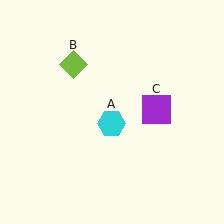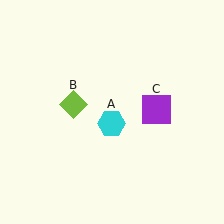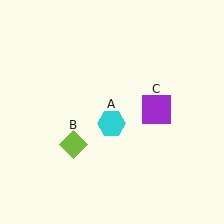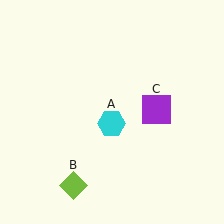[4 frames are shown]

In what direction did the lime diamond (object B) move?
The lime diamond (object B) moved down.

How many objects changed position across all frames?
1 object changed position: lime diamond (object B).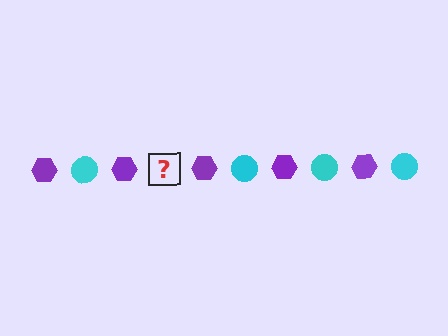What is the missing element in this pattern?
The missing element is a cyan circle.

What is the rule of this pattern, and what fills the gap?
The rule is that the pattern alternates between purple hexagon and cyan circle. The gap should be filled with a cyan circle.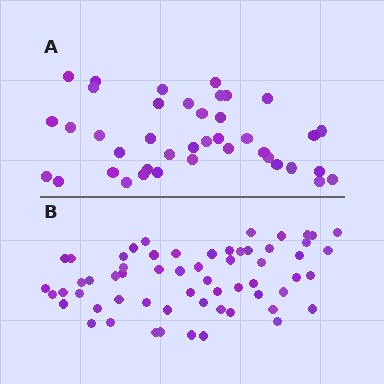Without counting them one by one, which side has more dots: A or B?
Region B (the bottom region) has more dots.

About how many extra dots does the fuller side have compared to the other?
Region B has approximately 20 more dots than region A.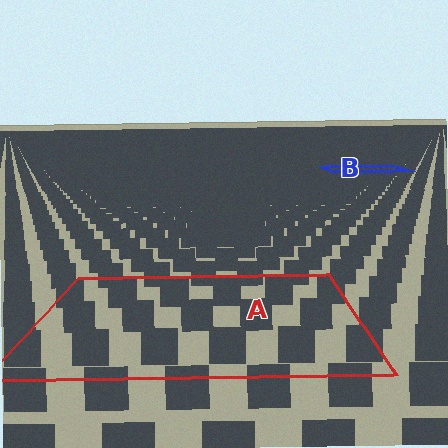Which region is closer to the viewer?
Region A is closer. The texture elements there are larger and more spread out.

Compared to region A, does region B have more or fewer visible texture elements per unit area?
Region B has more texture elements per unit area — they are packed more densely because it is farther away.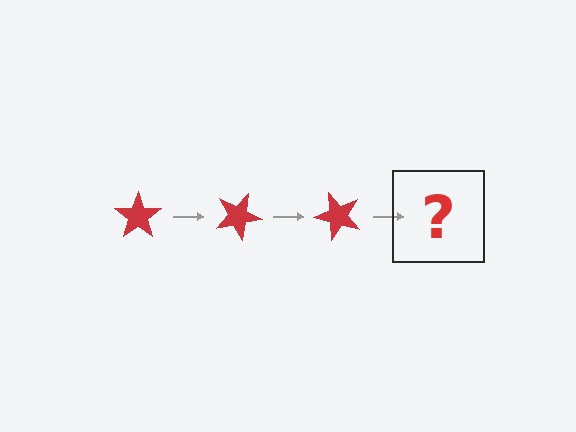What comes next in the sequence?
The next element should be a red star rotated 75 degrees.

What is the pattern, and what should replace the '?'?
The pattern is that the star rotates 25 degrees each step. The '?' should be a red star rotated 75 degrees.